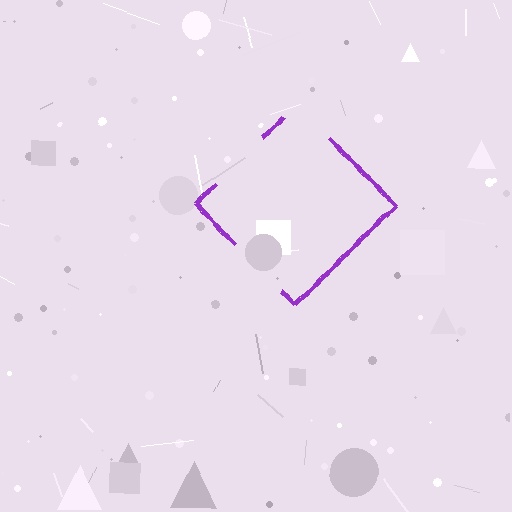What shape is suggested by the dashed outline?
The dashed outline suggests a diamond.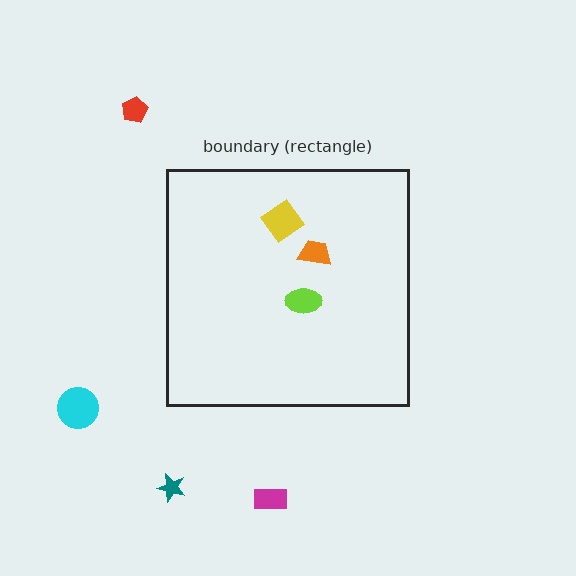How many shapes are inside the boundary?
3 inside, 4 outside.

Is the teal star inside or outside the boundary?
Outside.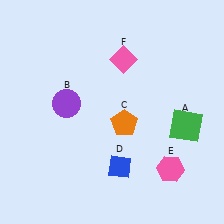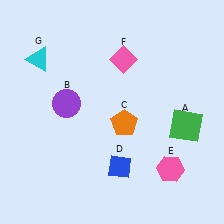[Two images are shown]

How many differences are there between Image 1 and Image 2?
There is 1 difference between the two images.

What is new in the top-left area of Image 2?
A cyan triangle (G) was added in the top-left area of Image 2.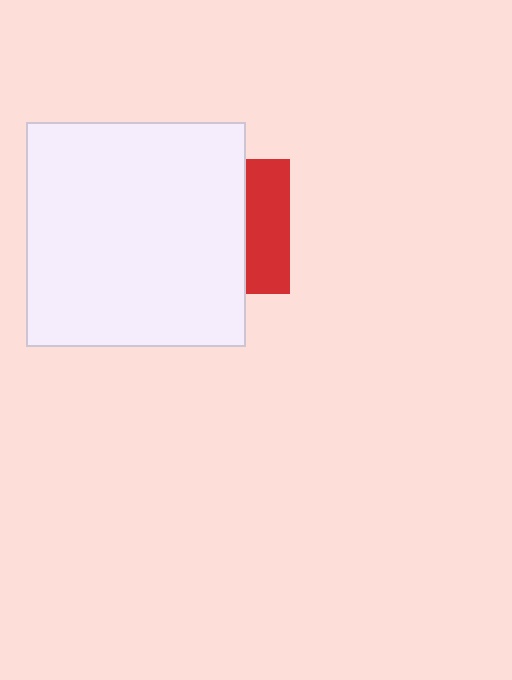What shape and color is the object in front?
The object in front is a white rectangle.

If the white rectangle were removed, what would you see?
You would see the complete red square.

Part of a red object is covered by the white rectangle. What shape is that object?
It is a square.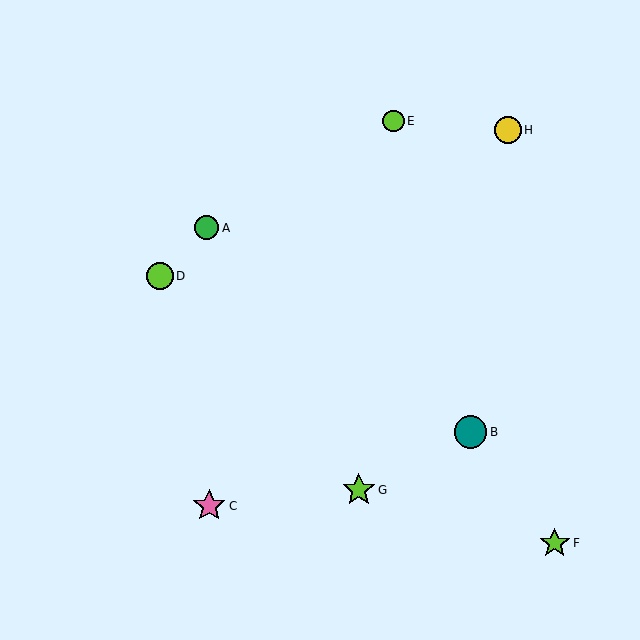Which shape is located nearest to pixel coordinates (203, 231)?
The green circle (labeled A) at (207, 228) is nearest to that location.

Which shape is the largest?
The lime star (labeled G) is the largest.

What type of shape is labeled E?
Shape E is a lime circle.